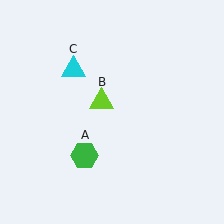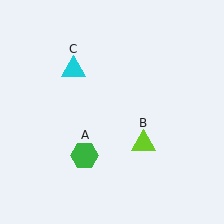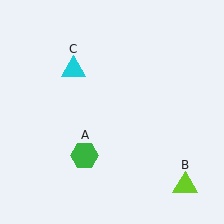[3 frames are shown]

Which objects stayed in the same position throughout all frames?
Green hexagon (object A) and cyan triangle (object C) remained stationary.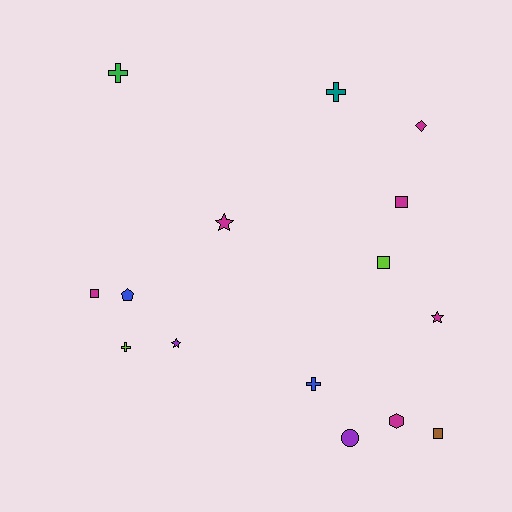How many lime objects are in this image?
There are 2 lime objects.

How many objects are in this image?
There are 15 objects.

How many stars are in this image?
There are 3 stars.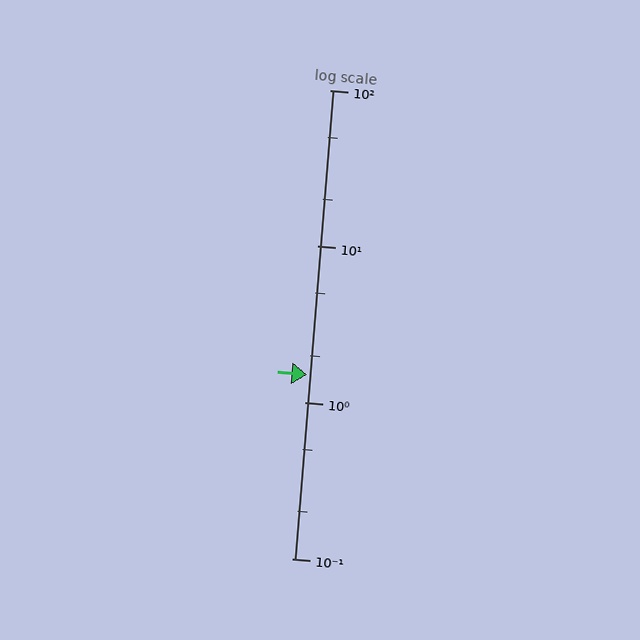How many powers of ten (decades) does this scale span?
The scale spans 3 decades, from 0.1 to 100.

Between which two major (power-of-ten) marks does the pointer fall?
The pointer is between 1 and 10.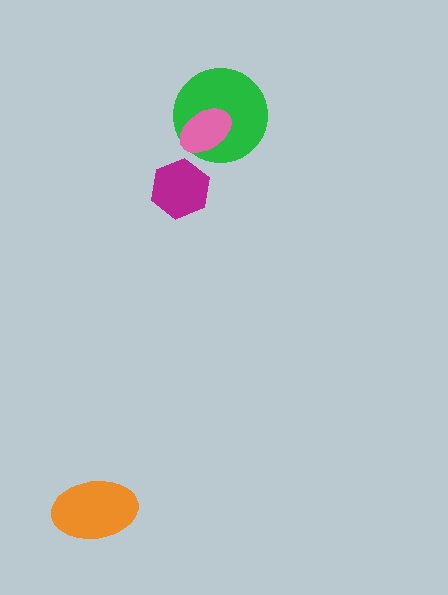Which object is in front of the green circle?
The pink ellipse is in front of the green circle.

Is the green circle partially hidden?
Yes, it is partially covered by another shape.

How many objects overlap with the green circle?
1 object overlaps with the green circle.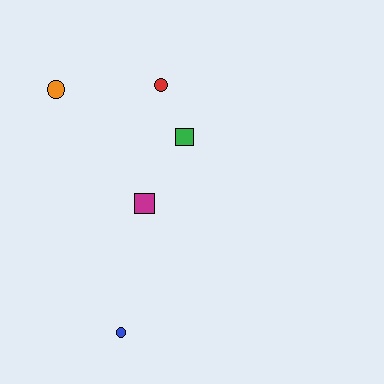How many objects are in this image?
There are 5 objects.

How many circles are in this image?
There are 3 circles.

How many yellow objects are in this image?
There are no yellow objects.